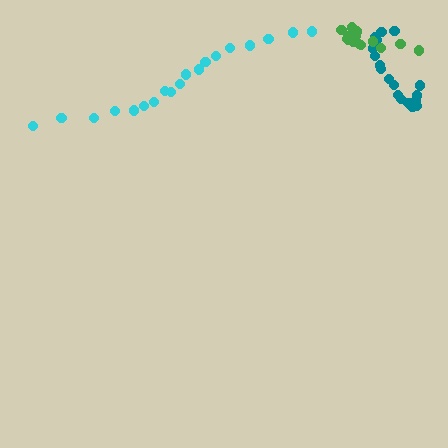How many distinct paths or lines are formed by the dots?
There are 3 distinct paths.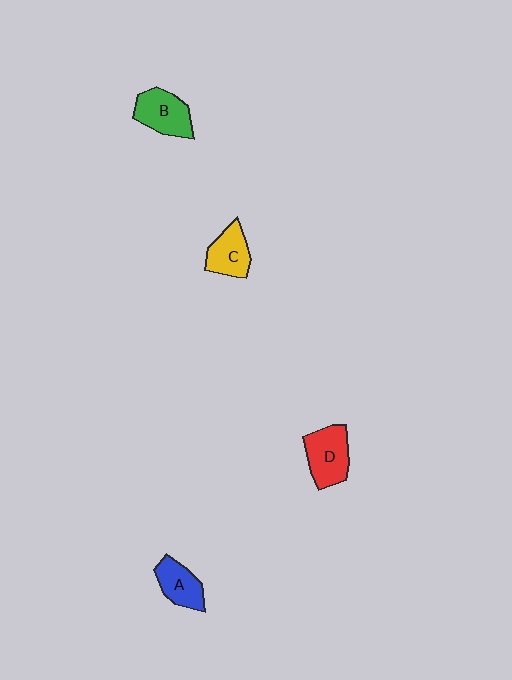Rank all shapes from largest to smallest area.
From largest to smallest: D (red), B (green), C (yellow), A (blue).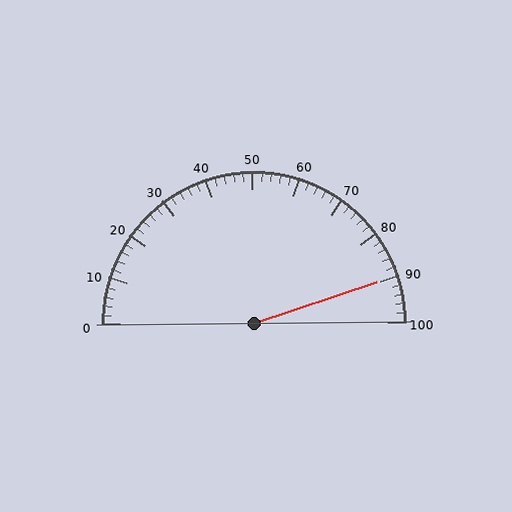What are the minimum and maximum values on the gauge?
The gauge ranges from 0 to 100.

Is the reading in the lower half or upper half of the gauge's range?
The reading is in the upper half of the range (0 to 100).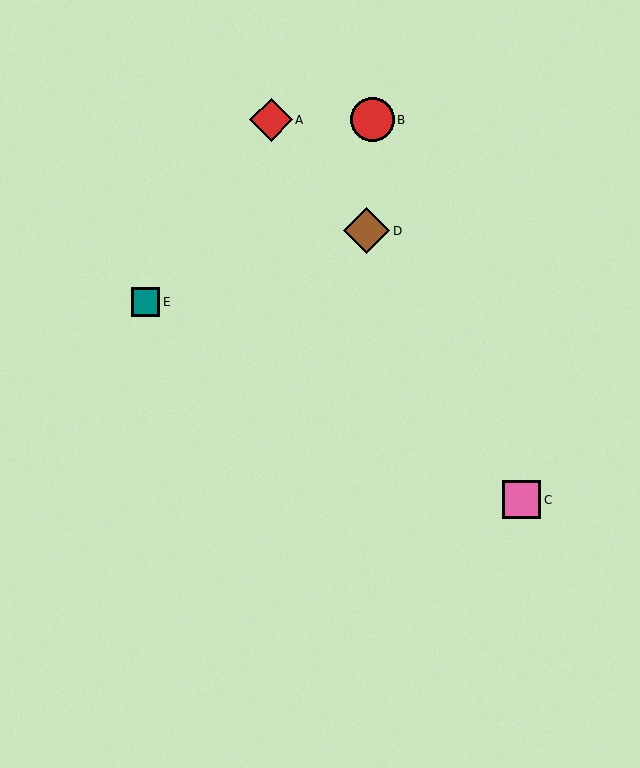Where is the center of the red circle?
The center of the red circle is at (372, 120).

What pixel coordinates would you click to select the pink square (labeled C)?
Click at (522, 500) to select the pink square C.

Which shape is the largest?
The brown diamond (labeled D) is the largest.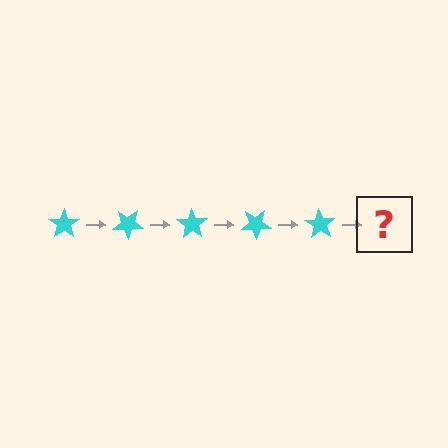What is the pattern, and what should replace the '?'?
The pattern is that the star rotates 35 degrees each step. The '?' should be a cyan star rotated 175 degrees.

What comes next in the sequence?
The next element should be a cyan star rotated 175 degrees.